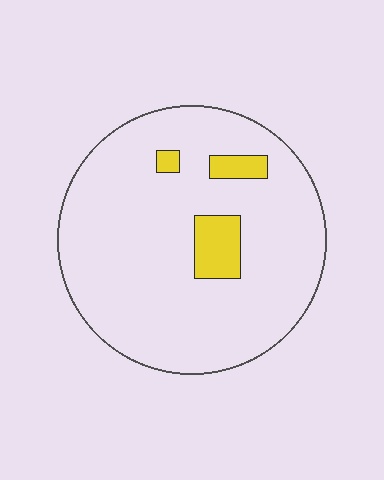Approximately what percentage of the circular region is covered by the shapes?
Approximately 10%.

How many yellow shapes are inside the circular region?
3.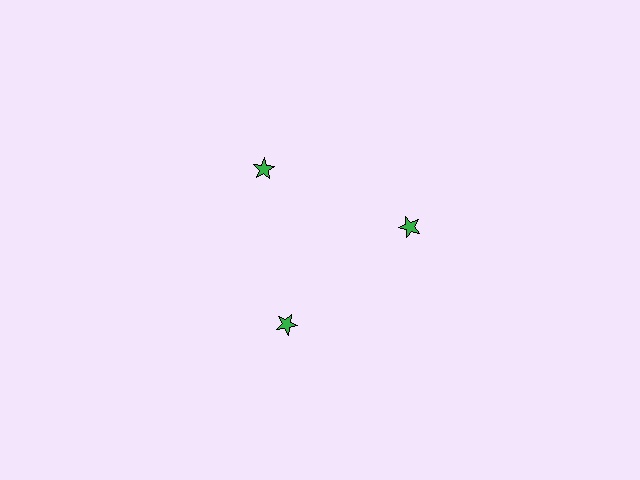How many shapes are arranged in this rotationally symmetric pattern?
There are 3 shapes, arranged in 3 groups of 1.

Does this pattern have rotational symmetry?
Yes, this pattern has 3-fold rotational symmetry. It looks the same after rotating 120 degrees around the center.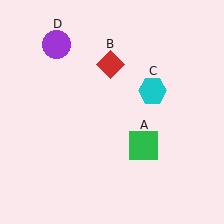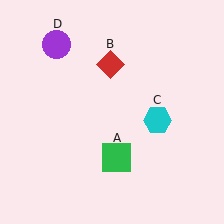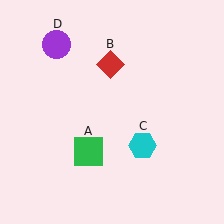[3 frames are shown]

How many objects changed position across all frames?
2 objects changed position: green square (object A), cyan hexagon (object C).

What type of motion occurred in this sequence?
The green square (object A), cyan hexagon (object C) rotated clockwise around the center of the scene.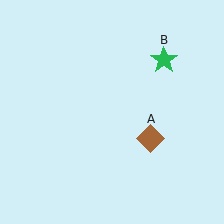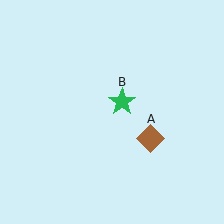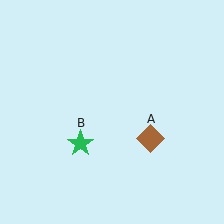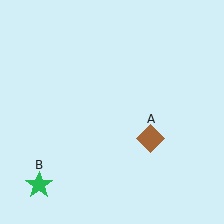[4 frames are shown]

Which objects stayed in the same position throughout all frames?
Brown diamond (object A) remained stationary.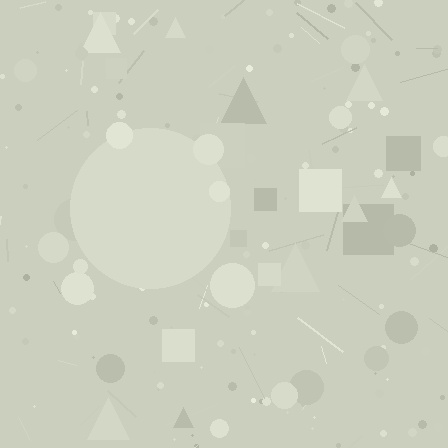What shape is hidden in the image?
A circle is hidden in the image.